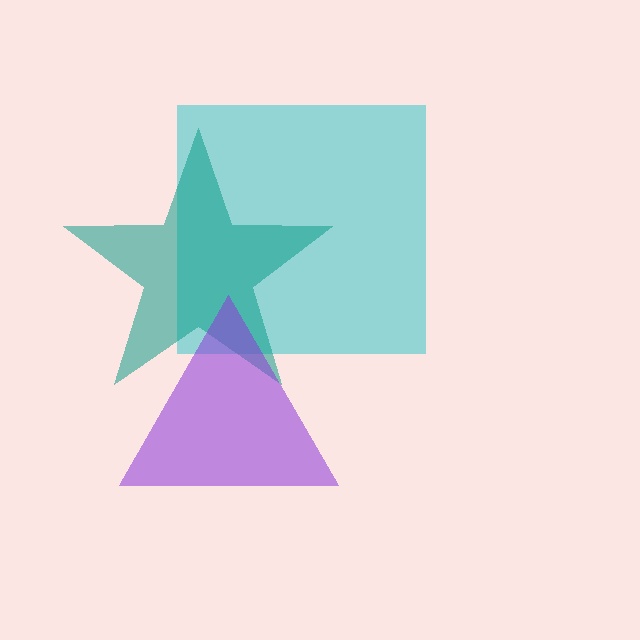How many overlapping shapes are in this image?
There are 3 overlapping shapes in the image.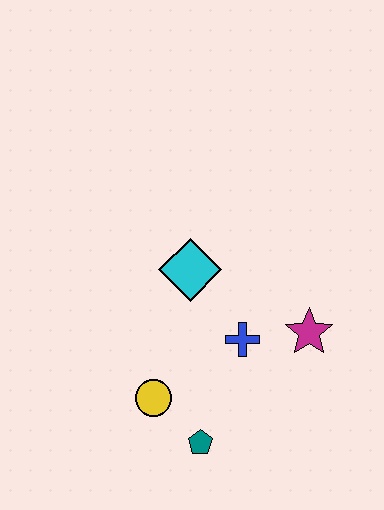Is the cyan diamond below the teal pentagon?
No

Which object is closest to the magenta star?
The blue cross is closest to the magenta star.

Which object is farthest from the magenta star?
The yellow circle is farthest from the magenta star.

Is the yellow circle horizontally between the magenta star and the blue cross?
No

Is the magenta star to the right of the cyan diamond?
Yes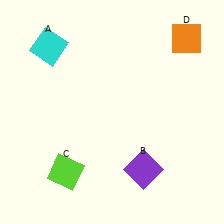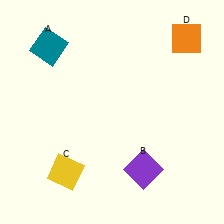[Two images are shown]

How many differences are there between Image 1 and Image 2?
There are 2 differences between the two images.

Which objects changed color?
A changed from cyan to teal. C changed from lime to yellow.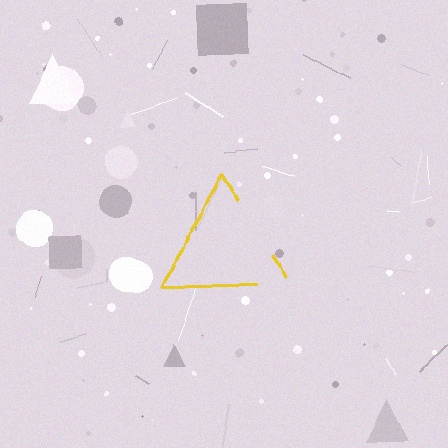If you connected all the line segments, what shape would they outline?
They would outline a triangle.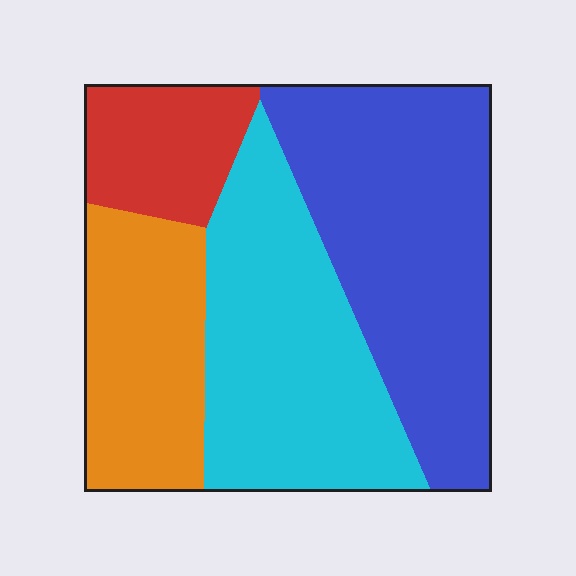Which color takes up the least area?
Red, at roughly 10%.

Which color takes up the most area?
Blue, at roughly 35%.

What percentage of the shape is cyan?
Cyan covers about 30% of the shape.